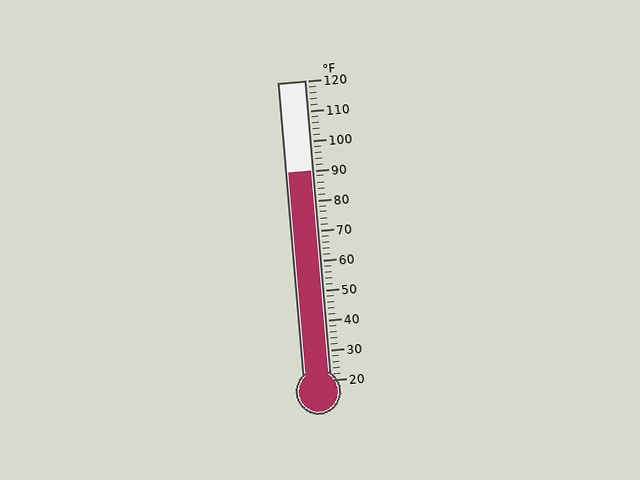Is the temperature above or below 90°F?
The temperature is at 90°F.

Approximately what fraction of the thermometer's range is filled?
The thermometer is filled to approximately 70% of its range.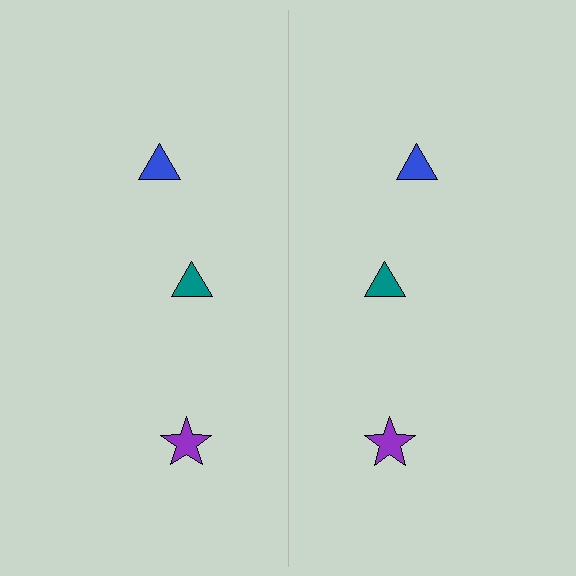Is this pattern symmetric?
Yes, this pattern has bilateral (reflection) symmetry.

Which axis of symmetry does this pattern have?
The pattern has a vertical axis of symmetry running through the center of the image.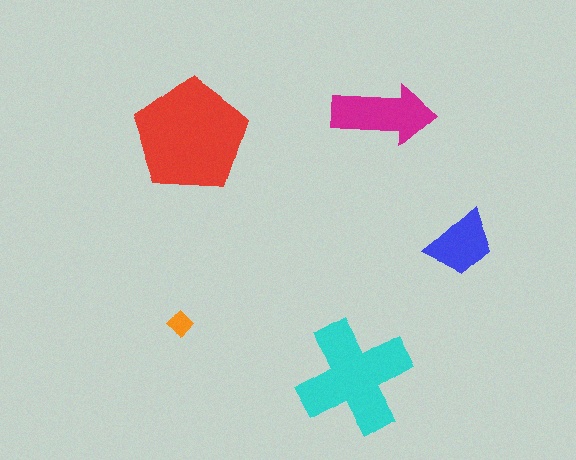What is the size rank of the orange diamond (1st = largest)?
5th.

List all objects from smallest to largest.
The orange diamond, the blue trapezoid, the magenta arrow, the cyan cross, the red pentagon.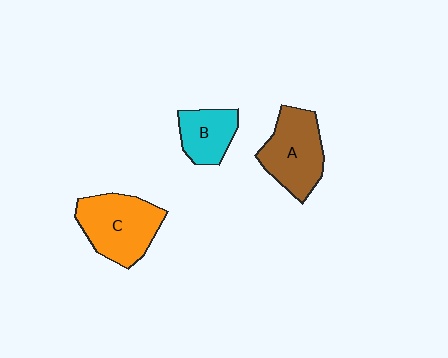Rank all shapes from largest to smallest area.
From largest to smallest: C (orange), A (brown), B (cyan).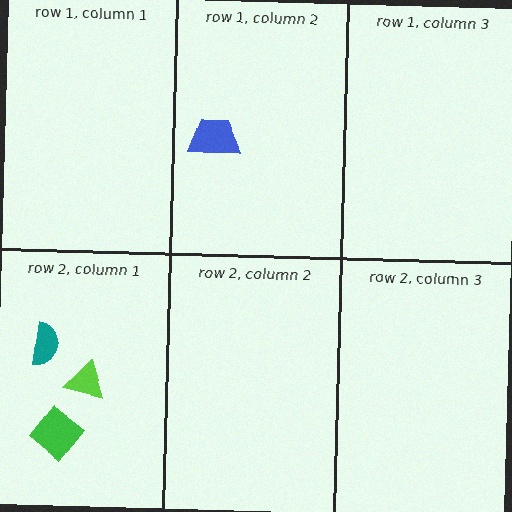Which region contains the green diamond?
The row 2, column 1 region.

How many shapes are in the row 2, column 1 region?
3.